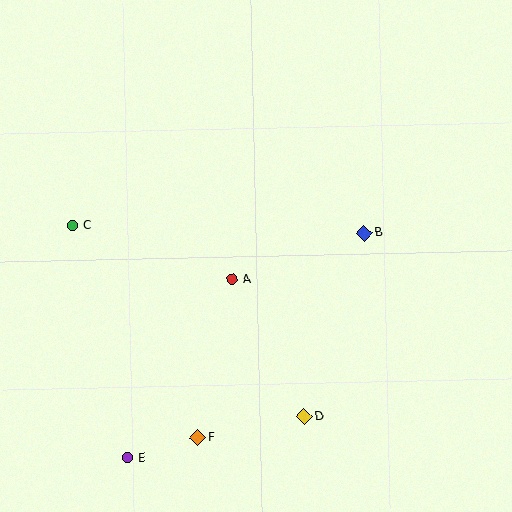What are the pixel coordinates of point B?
Point B is at (364, 233).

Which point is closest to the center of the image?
Point A at (232, 279) is closest to the center.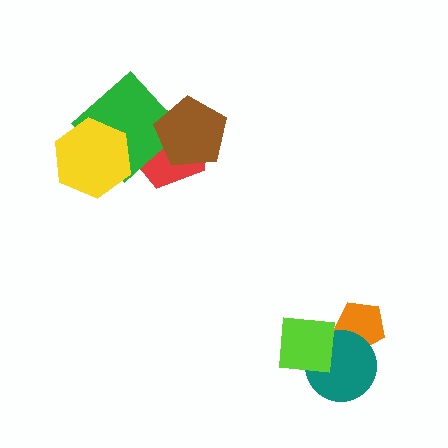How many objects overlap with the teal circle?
2 objects overlap with the teal circle.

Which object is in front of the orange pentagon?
The teal circle is in front of the orange pentagon.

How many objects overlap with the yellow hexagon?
1 object overlaps with the yellow hexagon.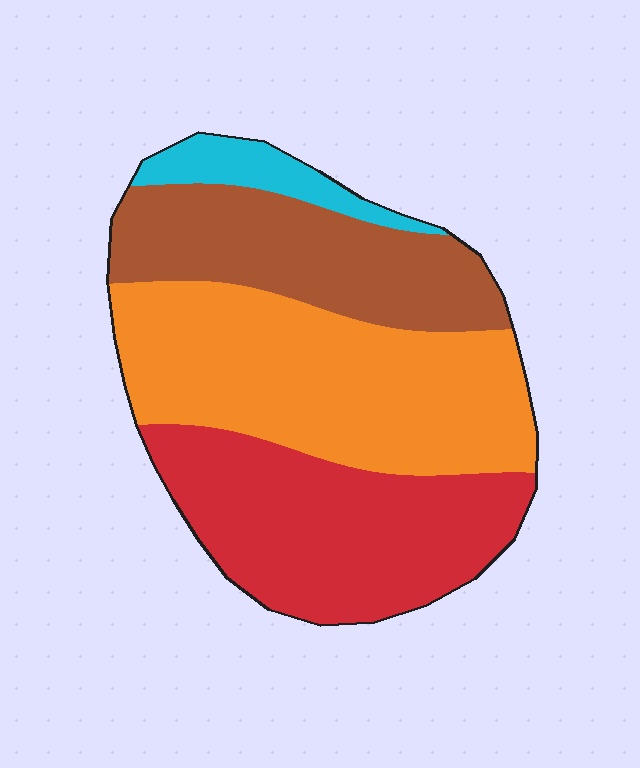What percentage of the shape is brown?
Brown covers roughly 25% of the shape.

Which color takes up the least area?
Cyan, at roughly 5%.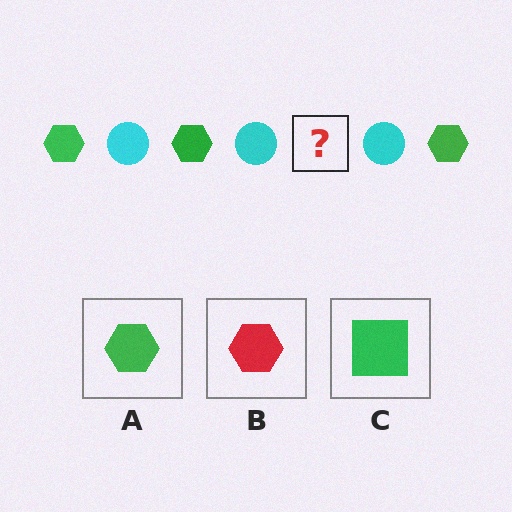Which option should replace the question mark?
Option A.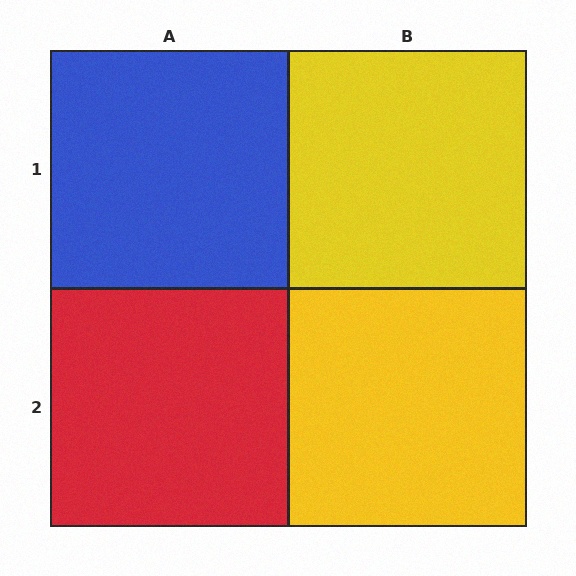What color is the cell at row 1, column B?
Yellow.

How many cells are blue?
1 cell is blue.